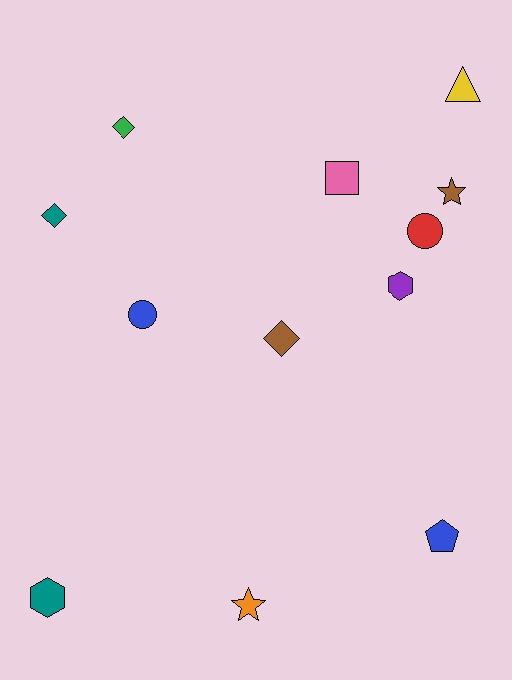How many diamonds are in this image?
There are 3 diamonds.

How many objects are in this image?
There are 12 objects.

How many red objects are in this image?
There is 1 red object.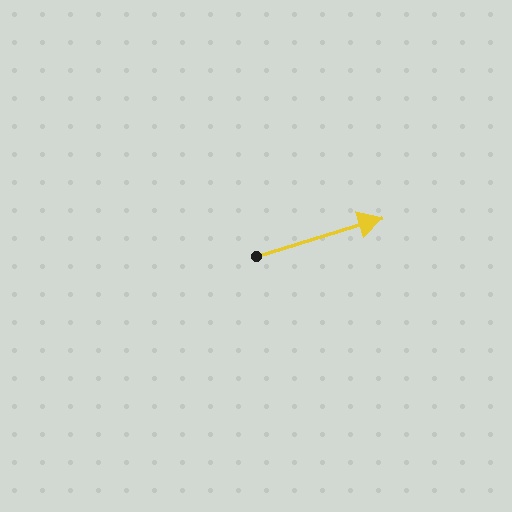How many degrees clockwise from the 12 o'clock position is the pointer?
Approximately 73 degrees.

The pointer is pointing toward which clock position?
Roughly 2 o'clock.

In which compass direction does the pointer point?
East.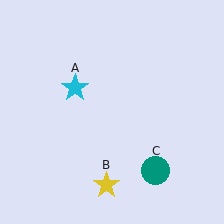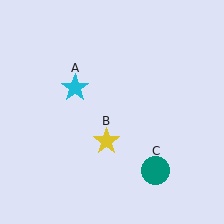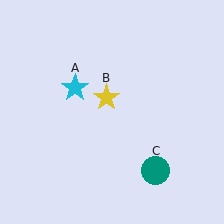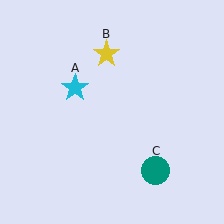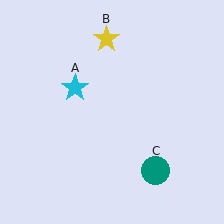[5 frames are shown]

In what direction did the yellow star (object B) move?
The yellow star (object B) moved up.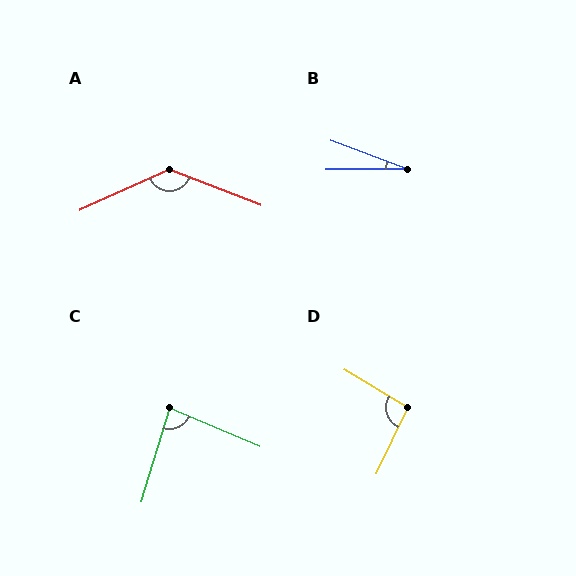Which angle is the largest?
A, at approximately 135 degrees.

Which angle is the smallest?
B, at approximately 20 degrees.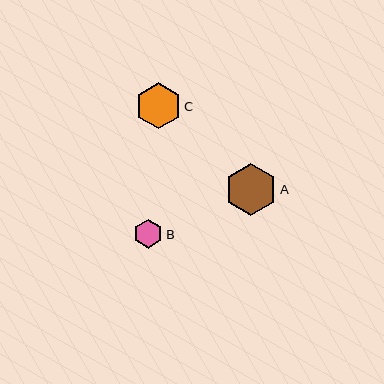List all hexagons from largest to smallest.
From largest to smallest: A, C, B.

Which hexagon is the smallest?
Hexagon B is the smallest with a size of approximately 29 pixels.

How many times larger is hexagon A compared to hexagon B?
Hexagon A is approximately 1.8 times the size of hexagon B.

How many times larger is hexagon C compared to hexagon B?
Hexagon C is approximately 1.6 times the size of hexagon B.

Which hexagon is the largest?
Hexagon A is the largest with a size of approximately 52 pixels.